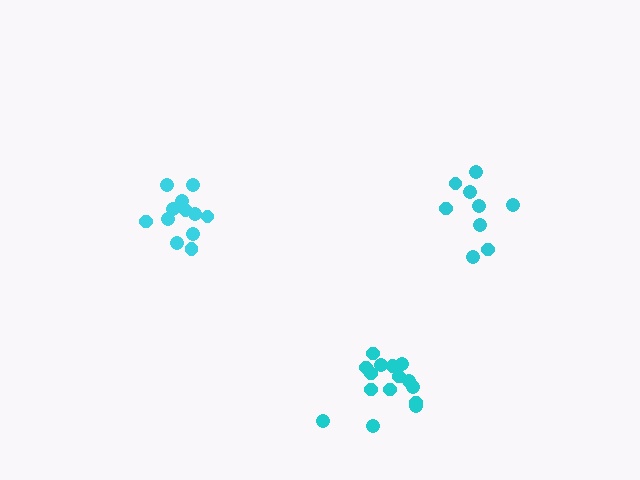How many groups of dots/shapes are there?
There are 3 groups.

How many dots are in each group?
Group 1: 12 dots, Group 2: 9 dots, Group 3: 15 dots (36 total).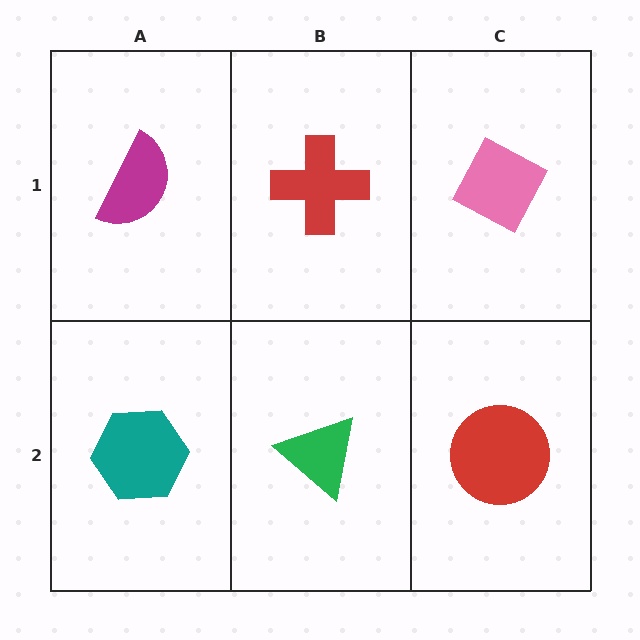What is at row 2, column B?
A green triangle.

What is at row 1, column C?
A pink diamond.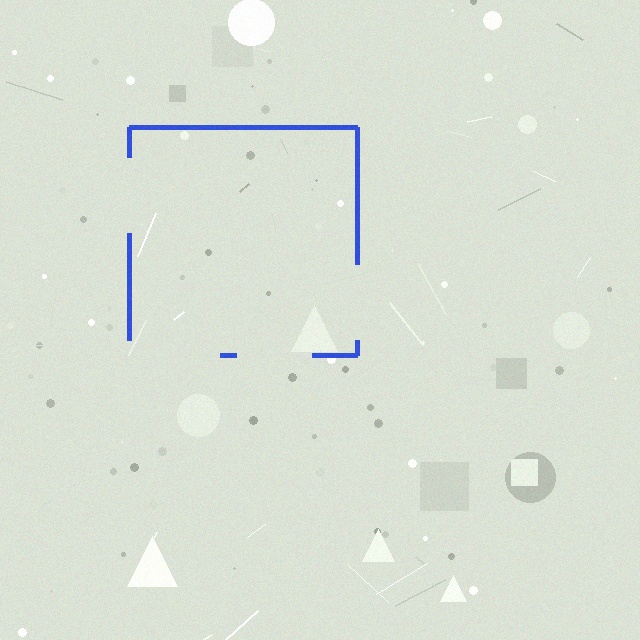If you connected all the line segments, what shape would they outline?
They would outline a square.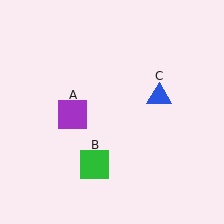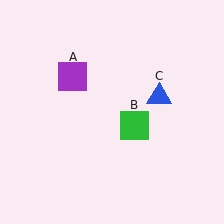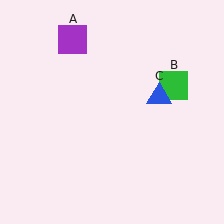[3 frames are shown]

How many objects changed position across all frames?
2 objects changed position: purple square (object A), green square (object B).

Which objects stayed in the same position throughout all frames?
Blue triangle (object C) remained stationary.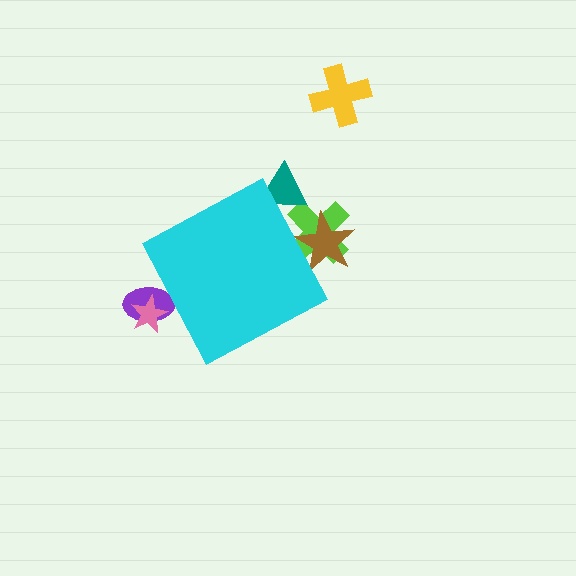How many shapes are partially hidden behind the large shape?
5 shapes are partially hidden.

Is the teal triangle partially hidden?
Yes, the teal triangle is partially hidden behind the cyan diamond.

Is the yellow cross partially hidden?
No, the yellow cross is fully visible.